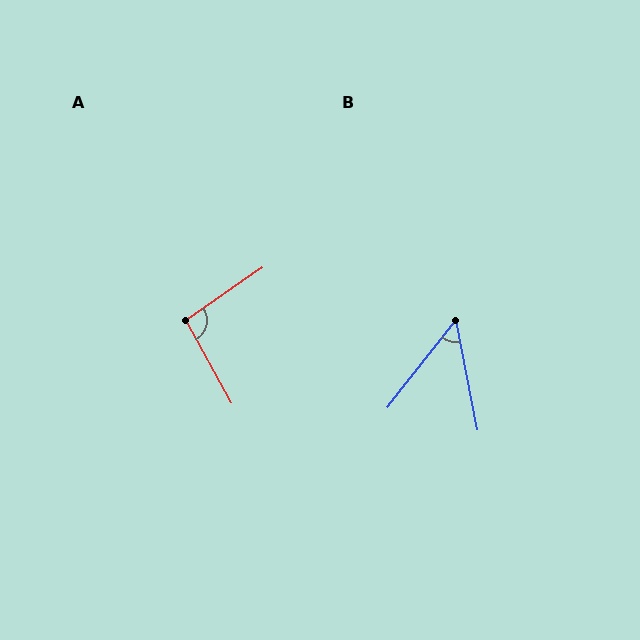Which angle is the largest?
A, at approximately 95 degrees.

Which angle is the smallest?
B, at approximately 49 degrees.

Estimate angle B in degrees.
Approximately 49 degrees.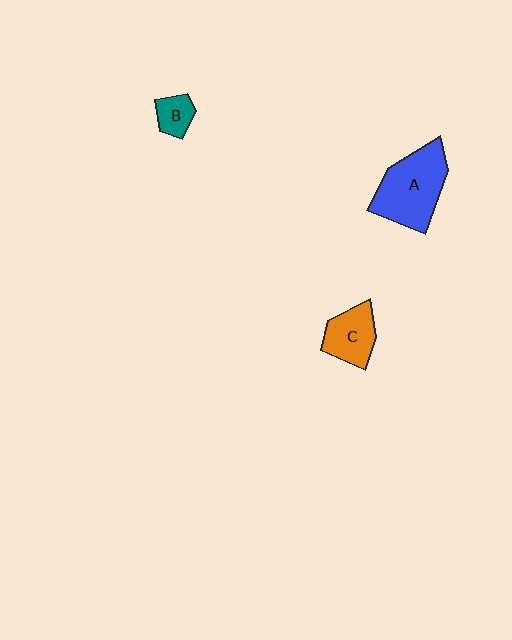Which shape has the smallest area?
Shape B (teal).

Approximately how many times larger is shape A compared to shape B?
Approximately 3.4 times.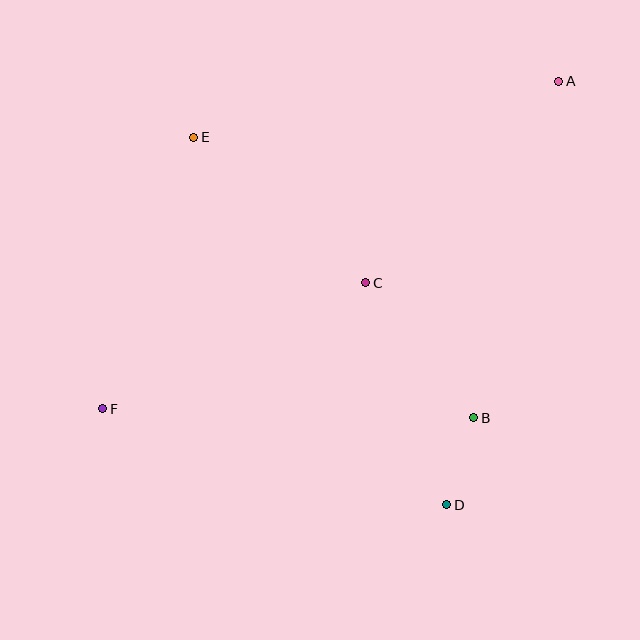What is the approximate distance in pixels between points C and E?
The distance between C and E is approximately 225 pixels.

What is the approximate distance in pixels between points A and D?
The distance between A and D is approximately 438 pixels.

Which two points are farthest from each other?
Points A and F are farthest from each other.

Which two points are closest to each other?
Points B and D are closest to each other.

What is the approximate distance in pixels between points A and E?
The distance between A and E is approximately 369 pixels.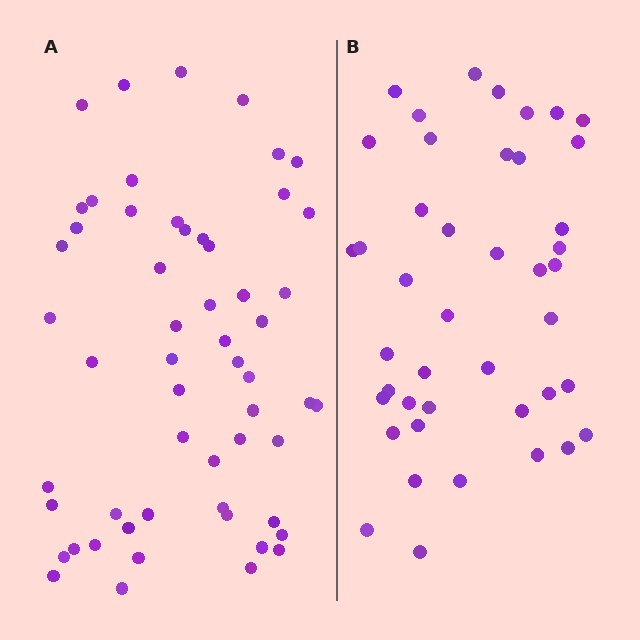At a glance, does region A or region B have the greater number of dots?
Region A (the left region) has more dots.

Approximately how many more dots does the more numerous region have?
Region A has approximately 15 more dots than region B.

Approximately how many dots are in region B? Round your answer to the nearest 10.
About 40 dots. (The exact count is 43, which rounds to 40.)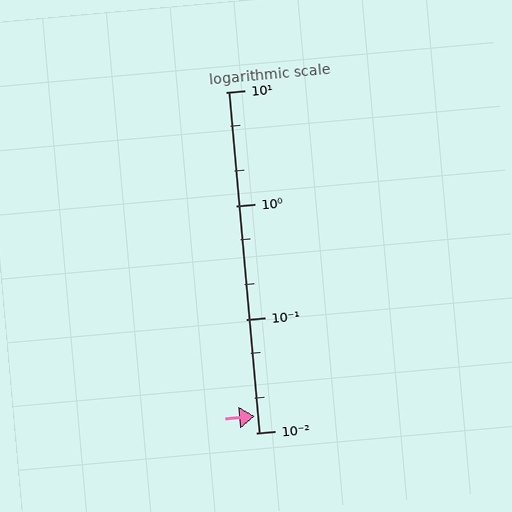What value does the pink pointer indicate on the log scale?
The pointer indicates approximately 0.014.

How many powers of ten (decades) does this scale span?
The scale spans 3 decades, from 0.01 to 10.